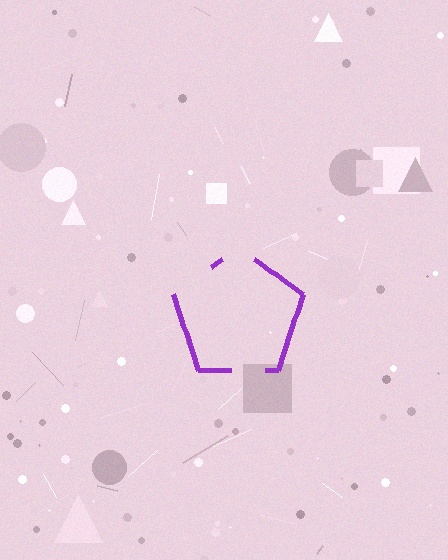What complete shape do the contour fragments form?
The contour fragments form a pentagon.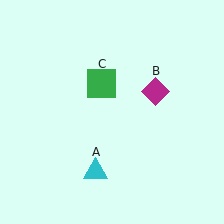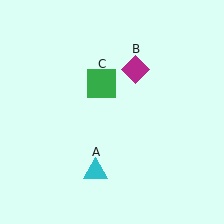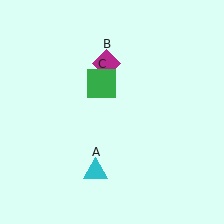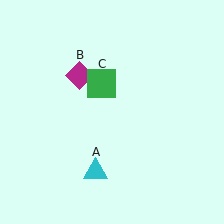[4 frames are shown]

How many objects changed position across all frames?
1 object changed position: magenta diamond (object B).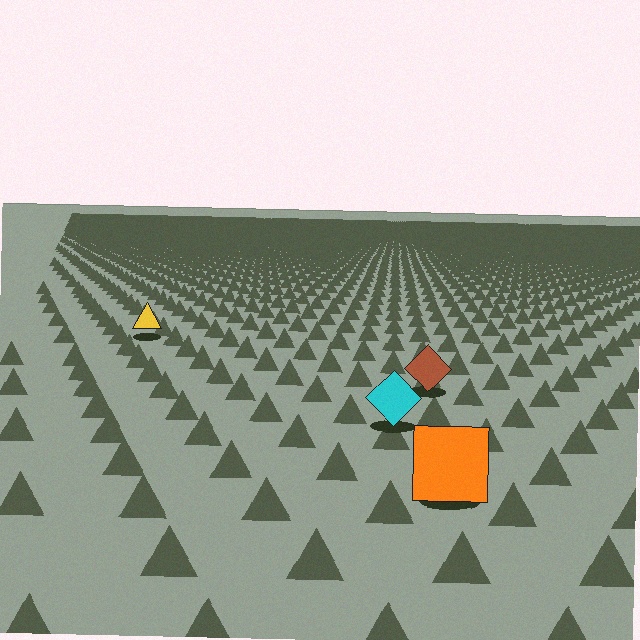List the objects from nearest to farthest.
From nearest to farthest: the orange square, the cyan diamond, the brown diamond, the yellow triangle.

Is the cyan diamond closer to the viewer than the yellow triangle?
Yes. The cyan diamond is closer — you can tell from the texture gradient: the ground texture is coarser near it.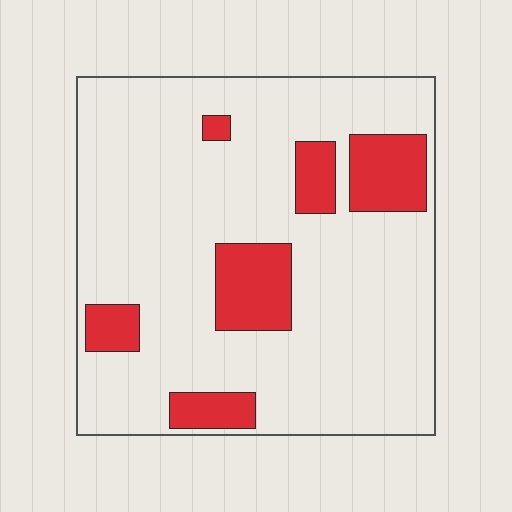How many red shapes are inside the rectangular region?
6.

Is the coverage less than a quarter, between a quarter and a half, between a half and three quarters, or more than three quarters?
Less than a quarter.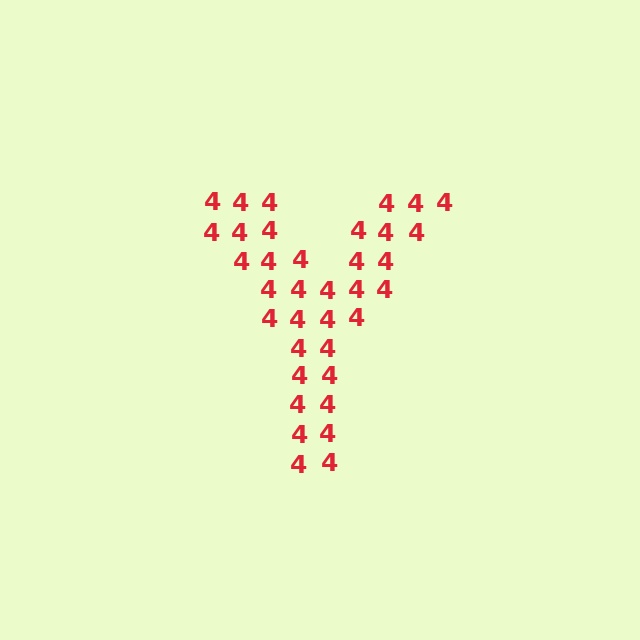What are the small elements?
The small elements are digit 4's.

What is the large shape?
The large shape is the letter Y.